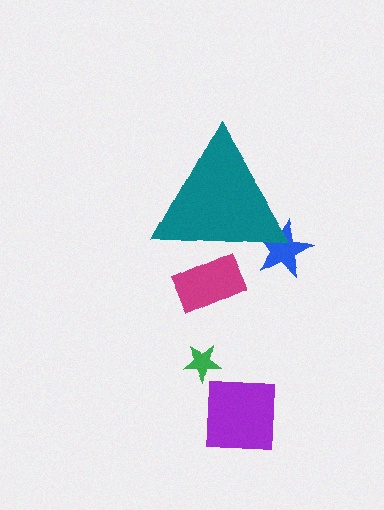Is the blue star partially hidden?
Yes, the blue star is partially hidden behind the teal triangle.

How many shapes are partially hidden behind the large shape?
2 shapes are partially hidden.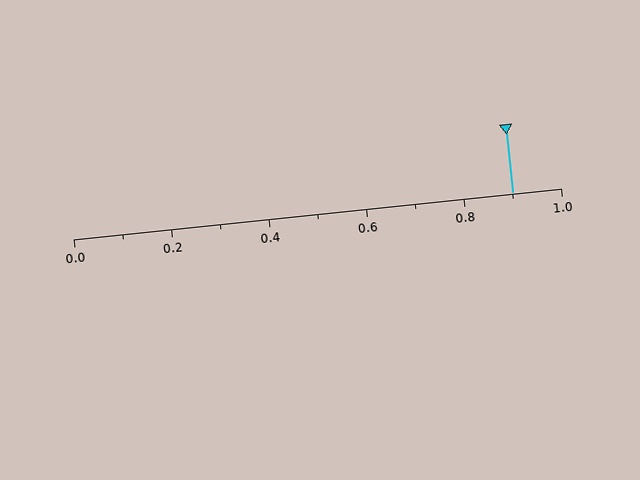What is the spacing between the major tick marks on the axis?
The major ticks are spaced 0.2 apart.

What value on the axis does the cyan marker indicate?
The marker indicates approximately 0.9.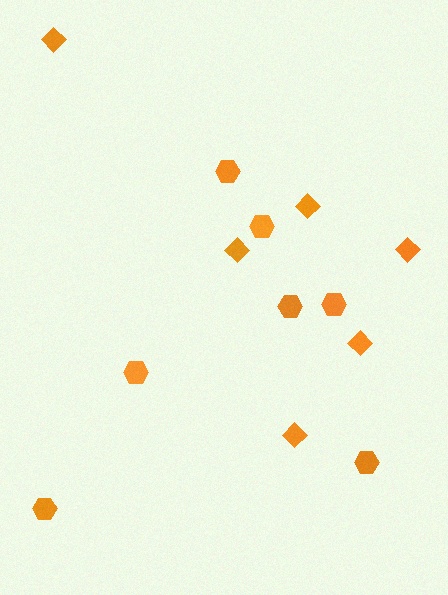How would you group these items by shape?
There are 2 groups: one group of hexagons (7) and one group of diamonds (6).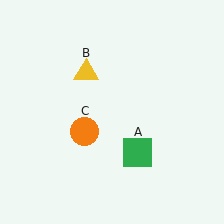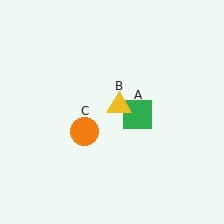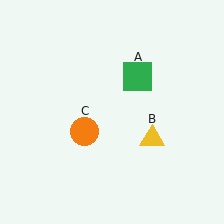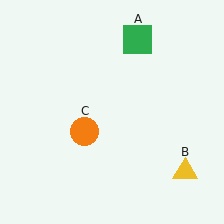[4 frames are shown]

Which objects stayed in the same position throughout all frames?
Orange circle (object C) remained stationary.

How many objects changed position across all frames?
2 objects changed position: green square (object A), yellow triangle (object B).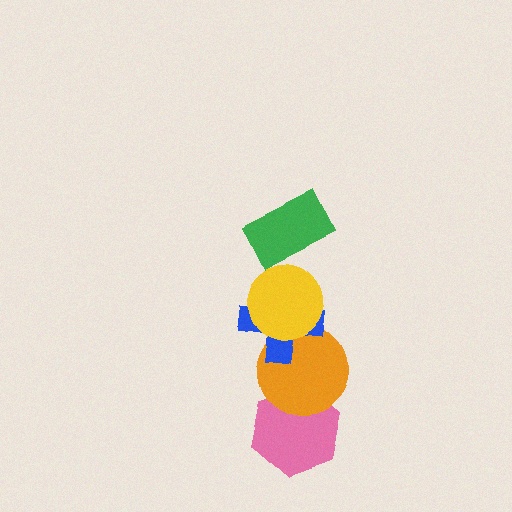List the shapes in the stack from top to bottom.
From top to bottom: the green rectangle, the yellow circle, the blue cross, the orange circle, the pink hexagon.